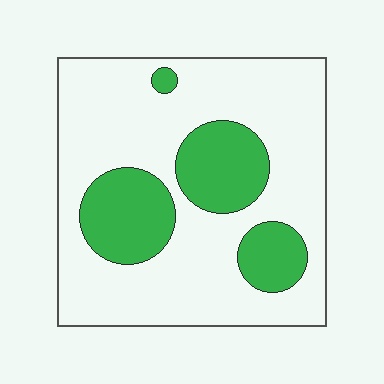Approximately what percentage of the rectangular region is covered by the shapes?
Approximately 25%.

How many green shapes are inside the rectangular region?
4.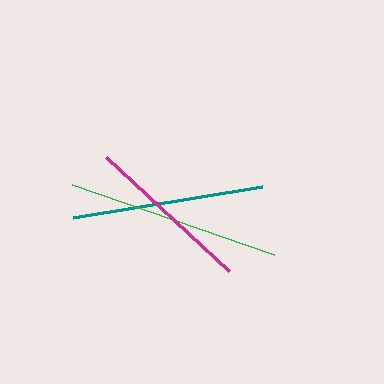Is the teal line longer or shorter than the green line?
The green line is longer than the teal line.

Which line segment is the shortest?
The magenta line is the shortest at approximately 167 pixels.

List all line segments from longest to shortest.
From longest to shortest: green, teal, magenta.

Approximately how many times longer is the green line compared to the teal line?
The green line is approximately 1.1 times the length of the teal line.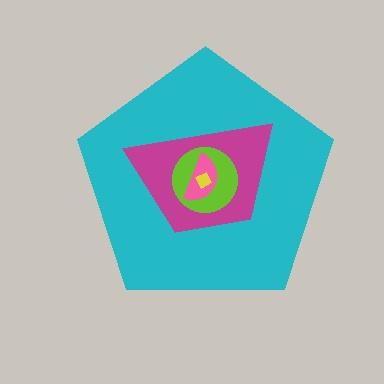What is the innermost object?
The yellow square.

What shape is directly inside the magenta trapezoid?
The lime circle.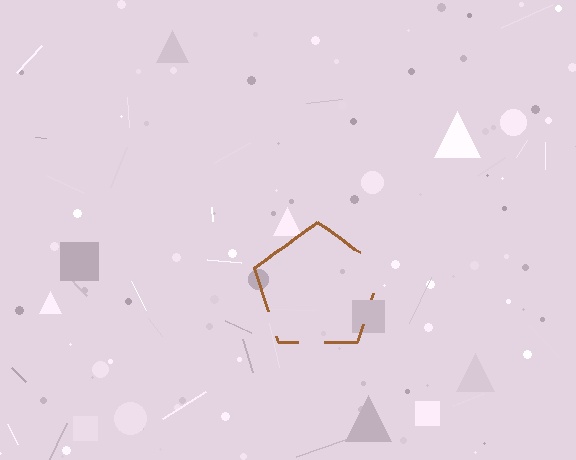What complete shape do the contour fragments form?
The contour fragments form a pentagon.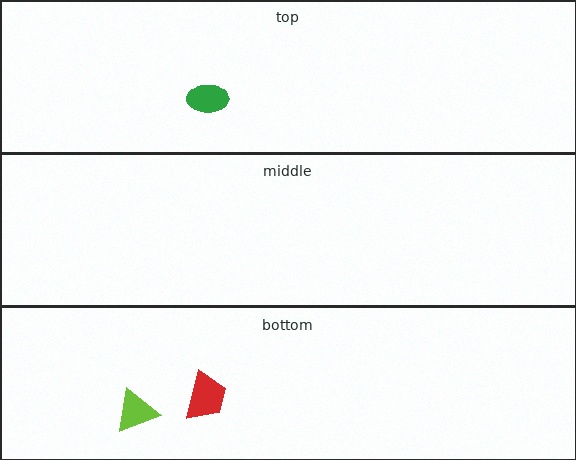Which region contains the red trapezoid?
The bottom region.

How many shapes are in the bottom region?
2.